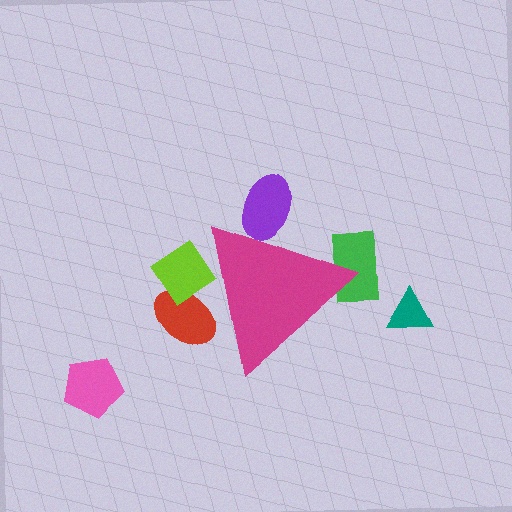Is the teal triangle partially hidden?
No, the teal triangle is fully visible.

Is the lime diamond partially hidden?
Yes, the lime diamond is partially hidden behind the magenta triangle.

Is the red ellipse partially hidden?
Yes, the red ellipse is partially hidden behind the magenta triangle.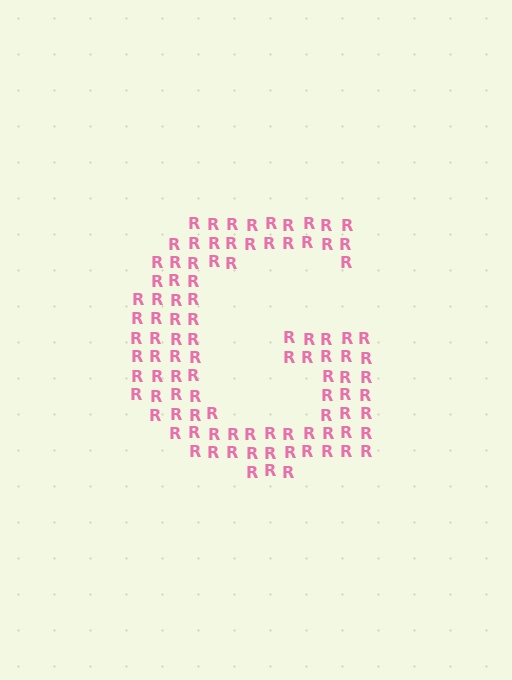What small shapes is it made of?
It is made of small letter R's.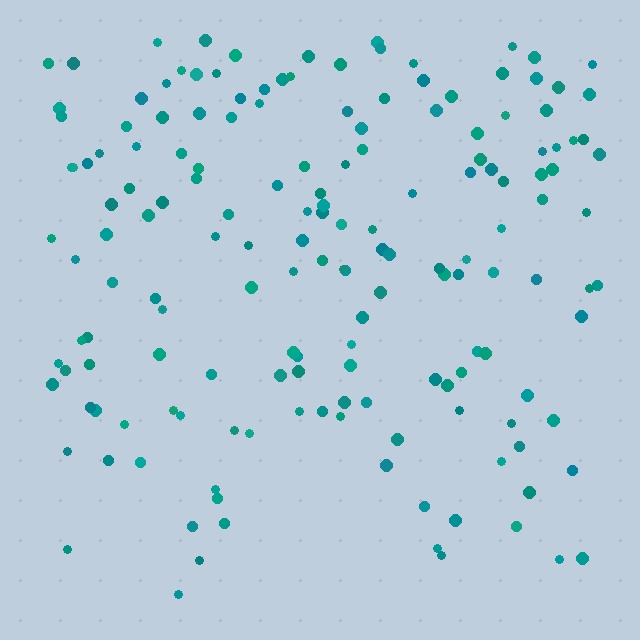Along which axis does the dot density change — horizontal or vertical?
Vertical.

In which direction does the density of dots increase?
From bottom to top, with the top side densest.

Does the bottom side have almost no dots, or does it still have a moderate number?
Still a moderate number, just noticeably fewer than the top.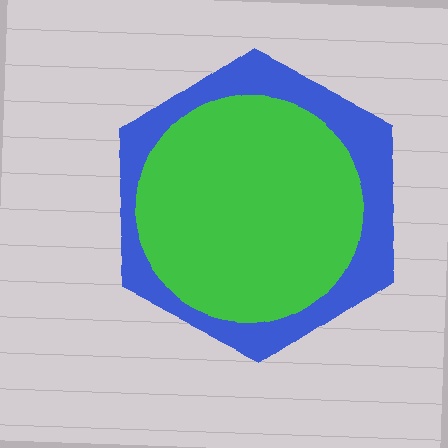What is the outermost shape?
The blue hexagon.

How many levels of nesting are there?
2.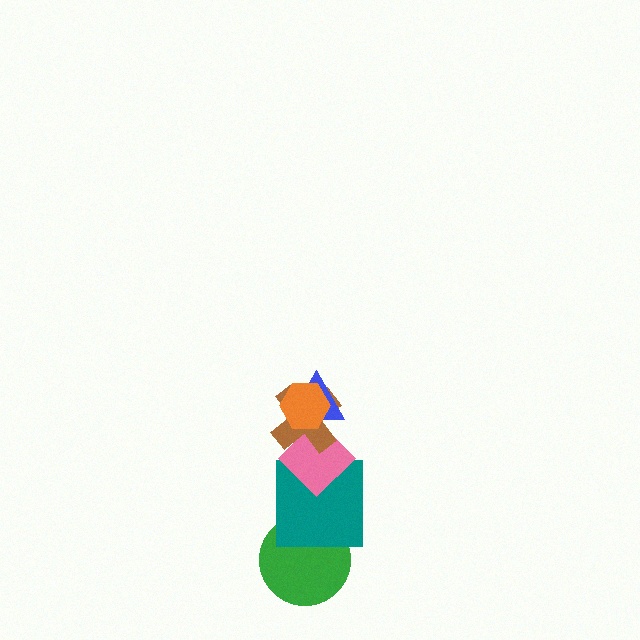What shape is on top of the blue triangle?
The orange hexagon is on top of the blue triangle.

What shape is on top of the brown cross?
The blue triangle is on top of the brown cross.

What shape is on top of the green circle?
The teal square is on top of the green circle.